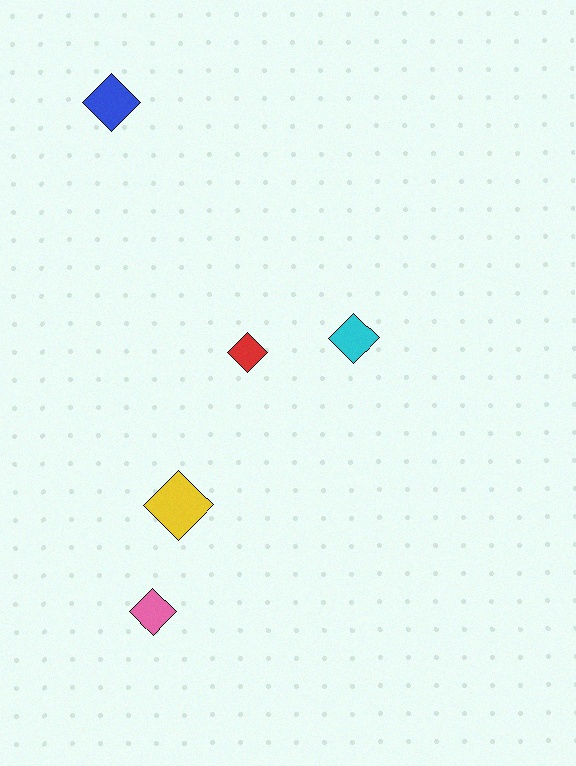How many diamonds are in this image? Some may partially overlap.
There are 5 diamonds.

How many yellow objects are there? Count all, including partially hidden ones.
There is 1 yellow object.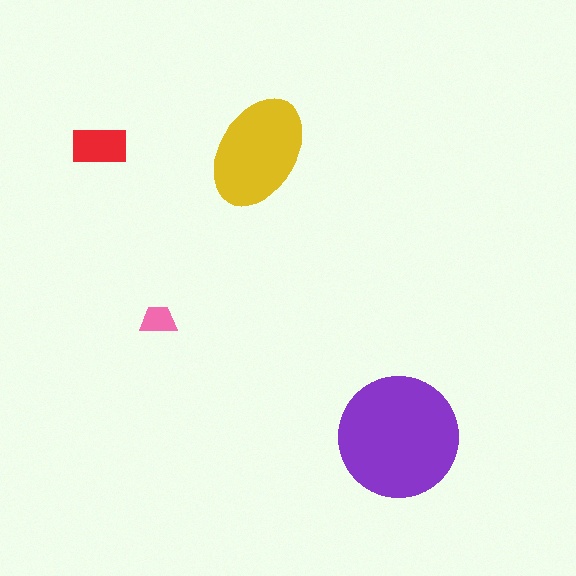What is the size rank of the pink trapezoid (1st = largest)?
4th.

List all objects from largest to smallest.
The purple circle, the yellow ellipse, the red rectangle, the pink trapezoid.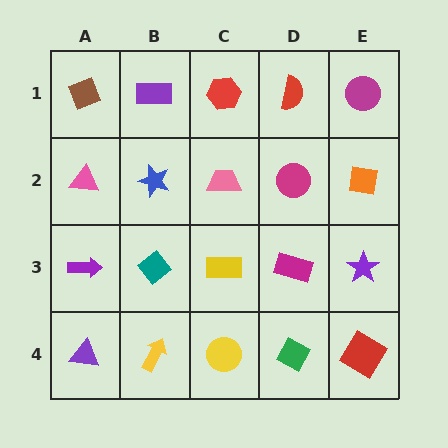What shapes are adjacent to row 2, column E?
A magenta circle (row 1, column E), a purple star (row 3, column E), a magenta circle (row 2, column D).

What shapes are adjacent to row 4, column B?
A teal diamond (row 3, column B), a purple triangle (row 4, column A), a yellow circle (row 4, column C).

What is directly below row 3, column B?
A yellow arrow.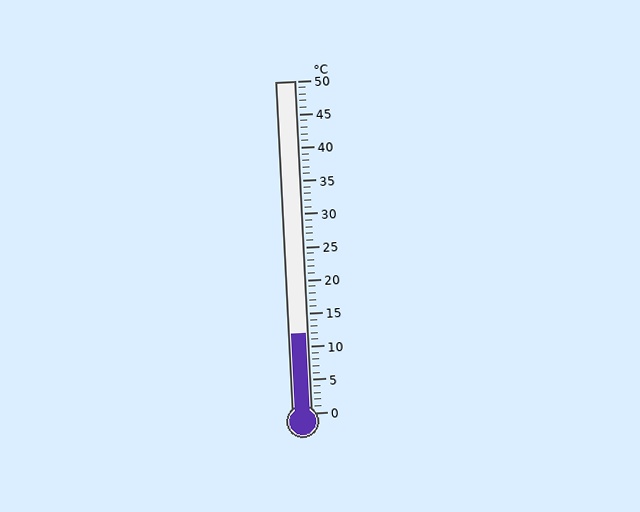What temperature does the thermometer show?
The thermometer shows approximately 12°C.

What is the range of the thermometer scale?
The thermometer scale ranges from 0°C to 50°C.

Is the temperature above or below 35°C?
The temperature is below 35°C.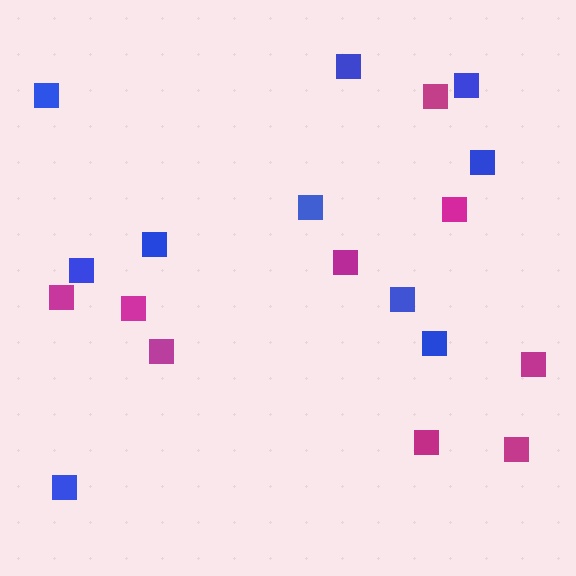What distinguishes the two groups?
There are 2 groups: one group of blue squares (10) and one group of magenta squares (9).